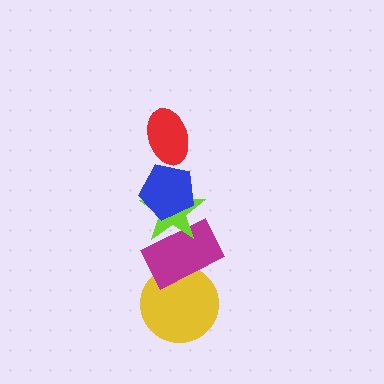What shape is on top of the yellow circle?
The magenta rectangle is on top of the yellow circle.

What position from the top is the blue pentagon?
The blue pentagon is 2nd from the top.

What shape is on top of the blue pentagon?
The red ellipse is on top of the blue pentagon.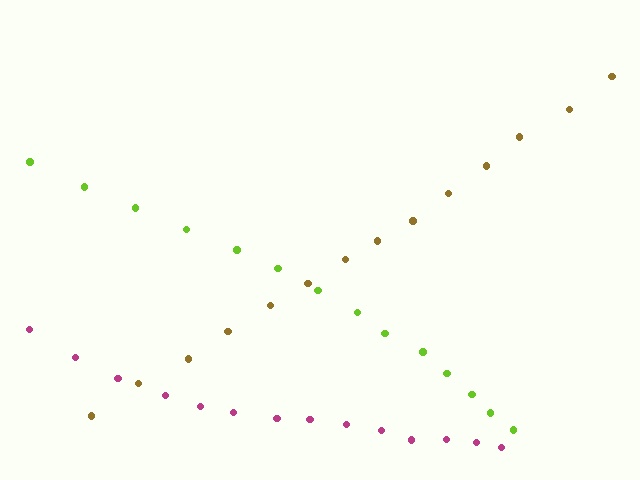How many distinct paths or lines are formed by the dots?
There are 3 distinct paths.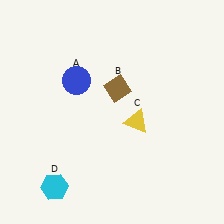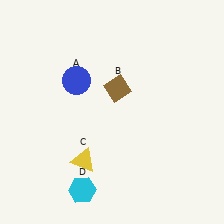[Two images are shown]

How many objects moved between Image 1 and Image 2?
2 objects moved between the two images.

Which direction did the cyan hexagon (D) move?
The cyan hexagon (D) moved right.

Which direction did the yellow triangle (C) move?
The yellow triangle (C) moved left.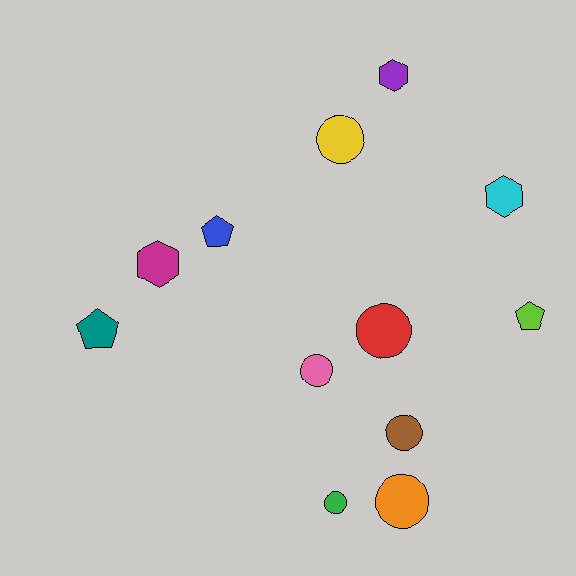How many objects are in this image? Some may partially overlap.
There are 12 objects.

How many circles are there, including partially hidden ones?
There are 6 circles.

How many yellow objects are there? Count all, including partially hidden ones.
There is 1 yellow object.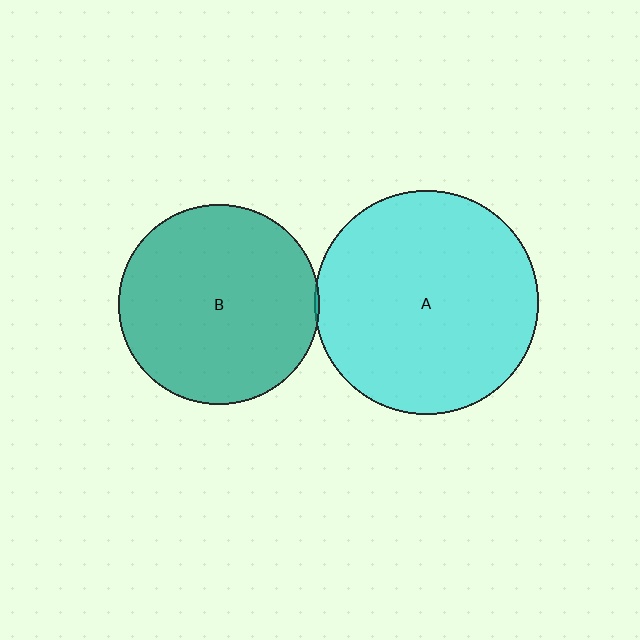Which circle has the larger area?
Circle A (cyan).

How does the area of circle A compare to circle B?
Approximately 1.2 times.